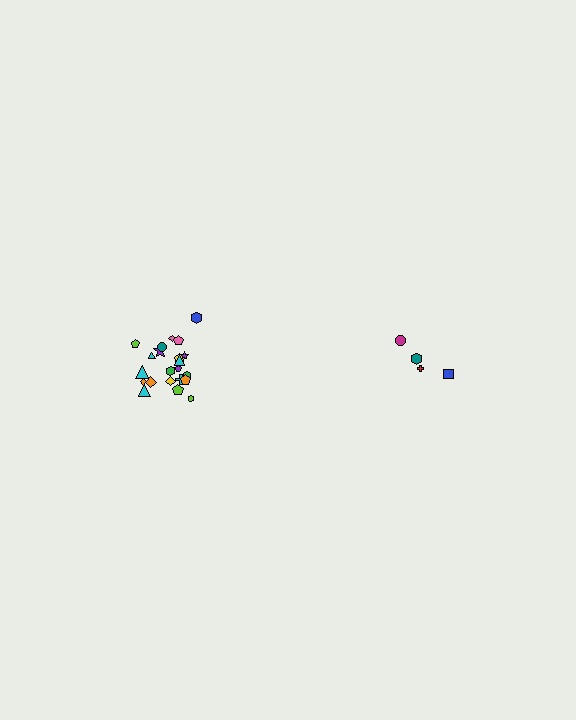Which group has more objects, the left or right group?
The left group.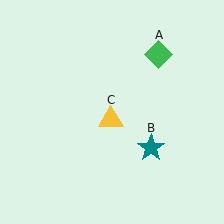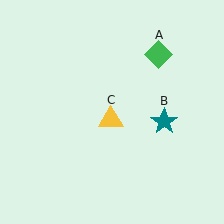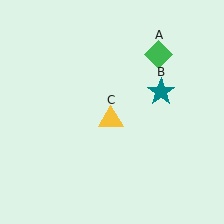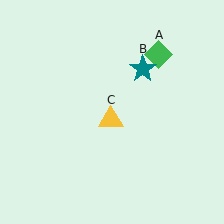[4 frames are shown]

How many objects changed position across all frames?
1 object changed position: teal star (object B).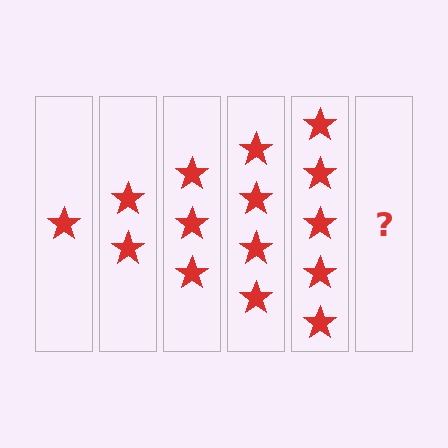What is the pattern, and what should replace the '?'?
The pattern is that each step adds one more star. The '?' should be 6 stars.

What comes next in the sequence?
The next element should be 6 stars.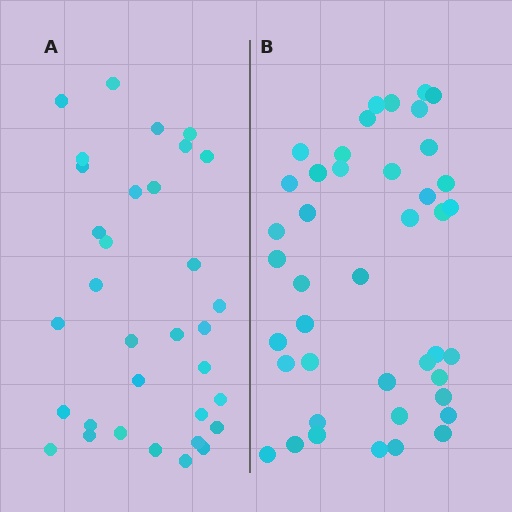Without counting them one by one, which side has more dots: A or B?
Region B (the right region) has more dots.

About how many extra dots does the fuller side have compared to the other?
Region B has roughly 8 or so more dots than region A.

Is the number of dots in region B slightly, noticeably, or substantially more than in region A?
Region B has noticeably more, but not dramatically so. The ratio is roughly 1.3 to 1.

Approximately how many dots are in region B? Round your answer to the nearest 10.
About 40 dots. (The exact count is 42, which rounds to 40.)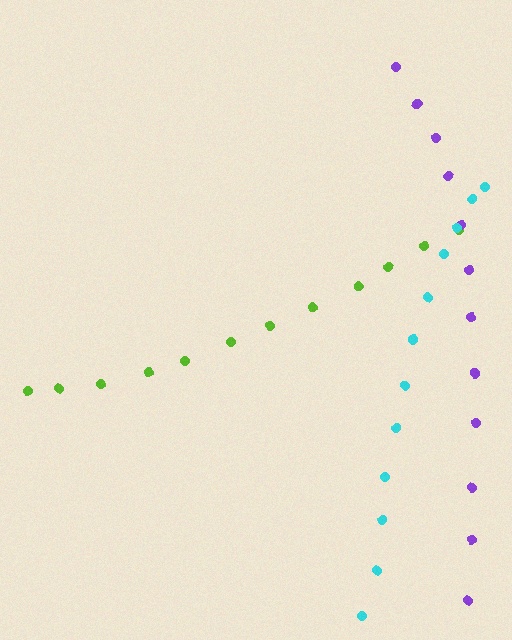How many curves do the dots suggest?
There are 3 distinct paths.